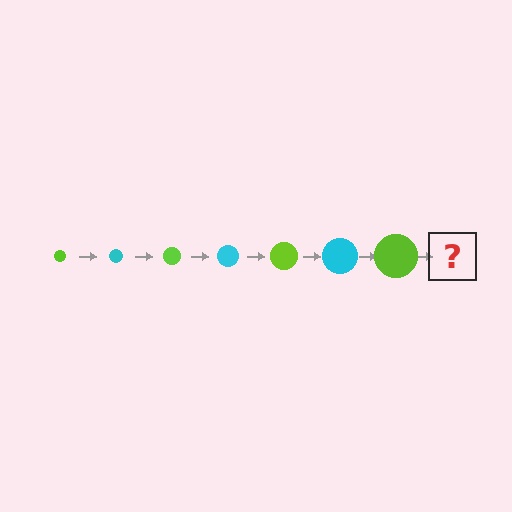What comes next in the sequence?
The next element should be a cyan circle, larger than the previous one.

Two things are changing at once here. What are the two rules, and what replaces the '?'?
The two rules are that the circle grows larger each step and the color cycles through lime and cyan. The '?' should be a cyan circle, larger than the previous one.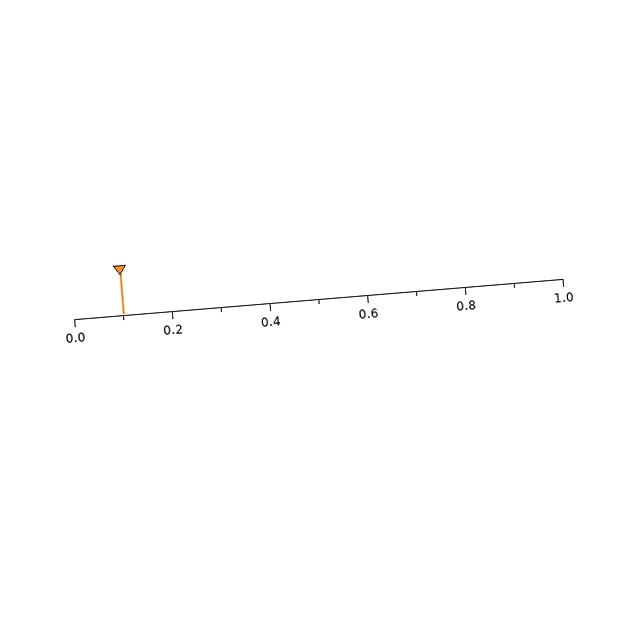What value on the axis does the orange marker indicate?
The marker indicates approximately 0.1.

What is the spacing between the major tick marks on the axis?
The major ticks are spaced 0.2 apart.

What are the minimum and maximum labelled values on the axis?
The axis runs from 0.0 to 1.0.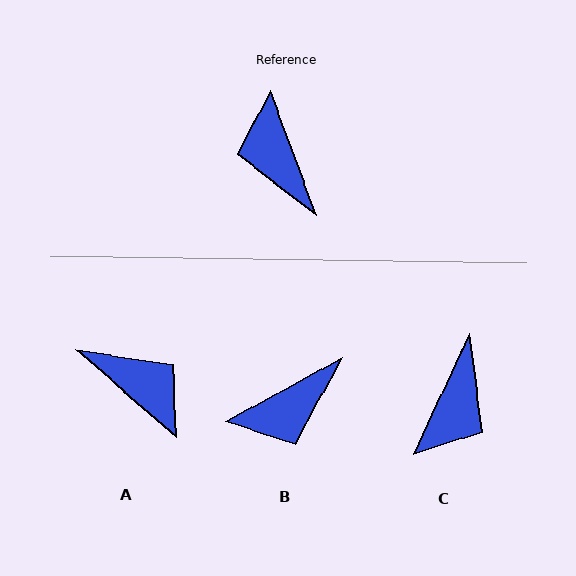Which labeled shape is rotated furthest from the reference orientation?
A, about 151 degrees away.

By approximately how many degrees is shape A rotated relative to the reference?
Approximately 151 degrees clockwise.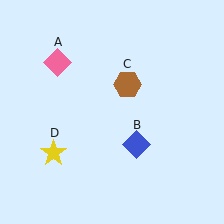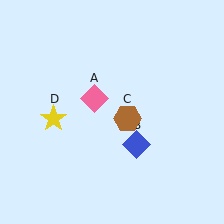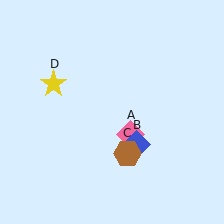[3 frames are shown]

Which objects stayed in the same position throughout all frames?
Blue diamond (object B) remained stationary.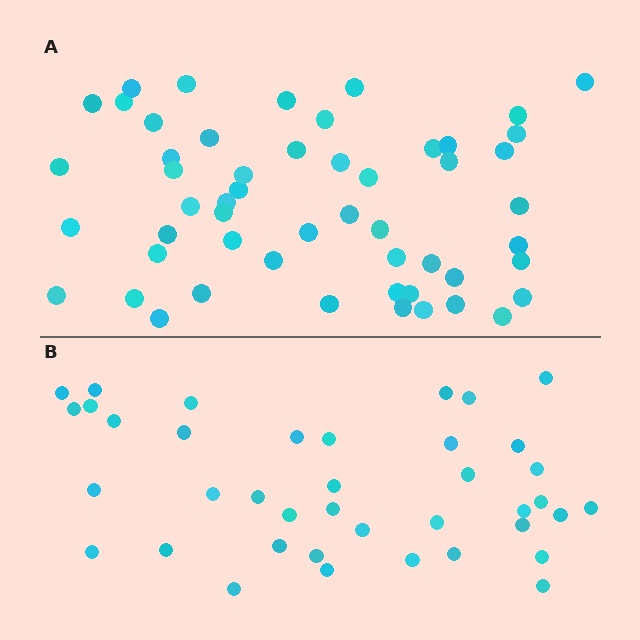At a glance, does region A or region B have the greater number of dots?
Region A (the top region) has more dots.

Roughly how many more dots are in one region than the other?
Region A has approximately 15 more dots than region B.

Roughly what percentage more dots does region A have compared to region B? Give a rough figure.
About 35% more.